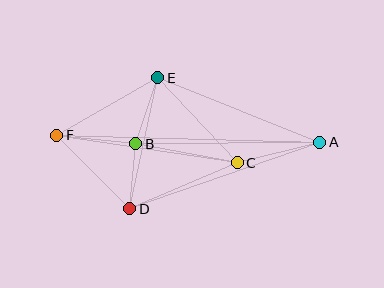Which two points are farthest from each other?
Points A and F are farthest from each other.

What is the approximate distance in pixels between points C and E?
The distance between C and E is approximately 117 pixels.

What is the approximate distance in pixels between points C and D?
The distance between C and D is approximately 117 pixels.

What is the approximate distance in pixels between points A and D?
The distance between A and D is approximately 201 pixels.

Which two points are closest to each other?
Points B and D are closest to each other.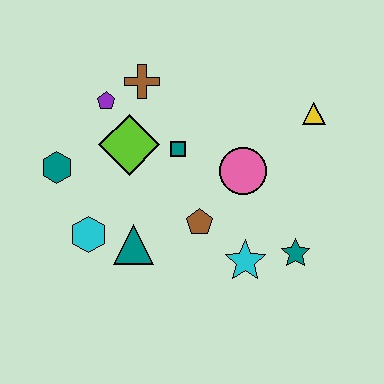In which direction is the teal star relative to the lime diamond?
The teal star is to the right of the lime diamond.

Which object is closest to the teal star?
The cyan star is closest to the teal star.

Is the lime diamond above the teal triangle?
Yes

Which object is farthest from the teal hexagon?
The yellow triangle is farthest from the teal hexagon.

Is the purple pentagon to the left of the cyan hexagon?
No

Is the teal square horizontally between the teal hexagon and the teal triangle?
No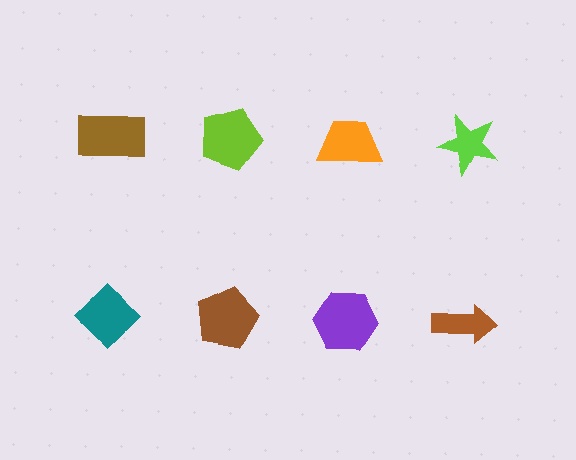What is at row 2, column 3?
A purple hexagon.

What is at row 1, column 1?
A brown rectangle.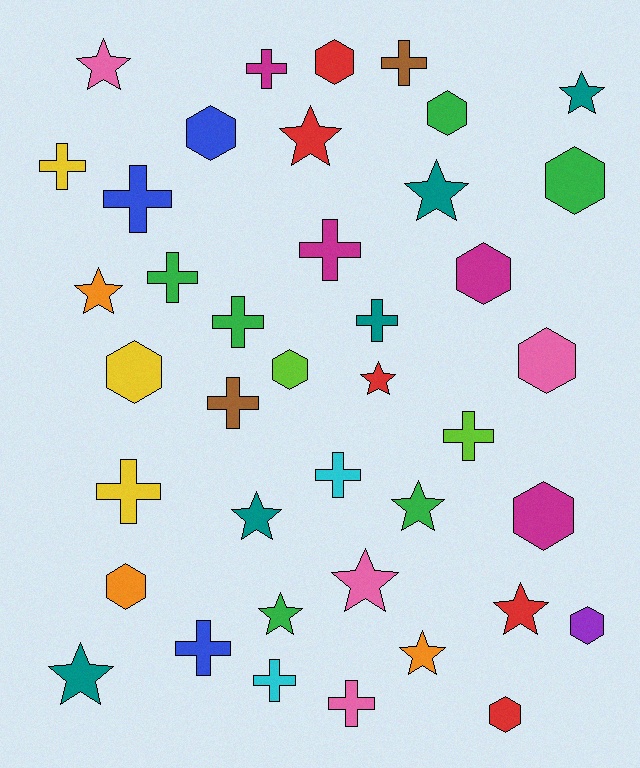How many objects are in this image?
There are 40 objects.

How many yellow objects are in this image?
There are 3 yellow objects.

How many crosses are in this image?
There are 15 crosses.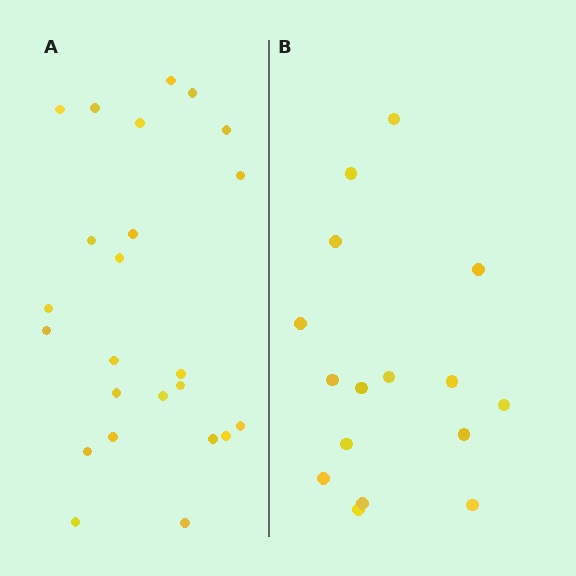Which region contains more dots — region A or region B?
Region A (the left region) has more dots.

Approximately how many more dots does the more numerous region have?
Region A has roughly 8 or so more dots than region B.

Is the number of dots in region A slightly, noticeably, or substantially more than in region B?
Region A has substantially more. The ratio is roughly 1.5 to 1.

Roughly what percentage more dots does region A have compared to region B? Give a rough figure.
About 50% more.